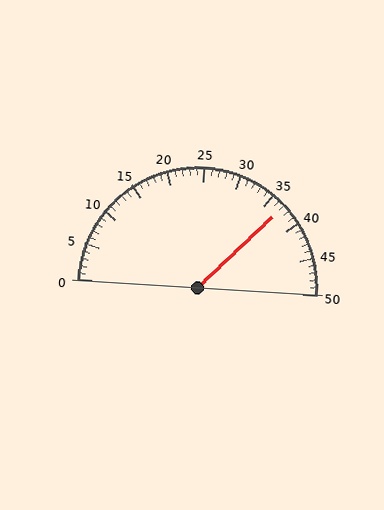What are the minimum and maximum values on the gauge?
The gauge ranges from 0 to 50.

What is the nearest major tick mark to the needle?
The nearest major tick mark is 35.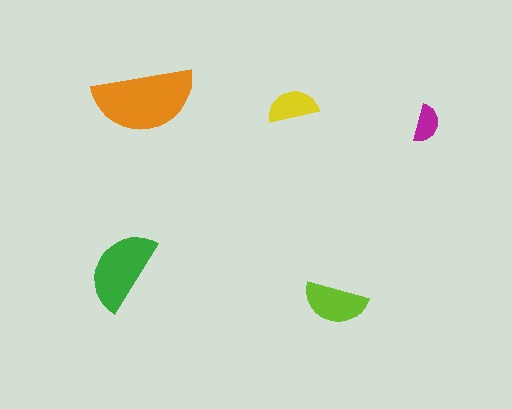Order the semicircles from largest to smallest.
the orange one, the green one, the lime one, the yellow one, the magenta one.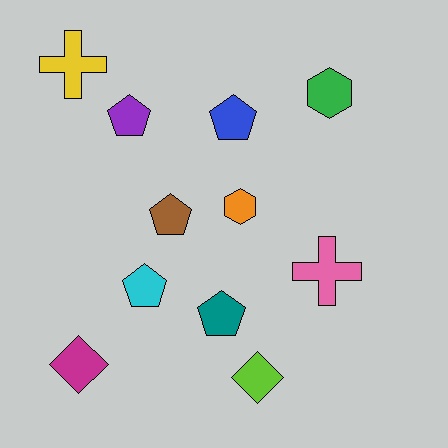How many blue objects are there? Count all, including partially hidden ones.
There is 1 blue object.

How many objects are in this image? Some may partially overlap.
There are 11 objects.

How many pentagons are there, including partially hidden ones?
There are 5 pentagons.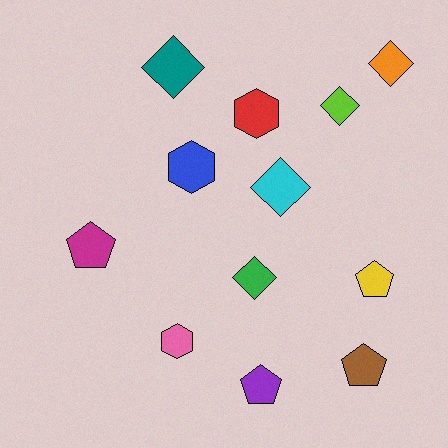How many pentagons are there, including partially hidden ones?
There are 4 pentagons.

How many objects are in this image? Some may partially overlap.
There are 12 objects.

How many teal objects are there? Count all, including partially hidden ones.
There is 1 teal object.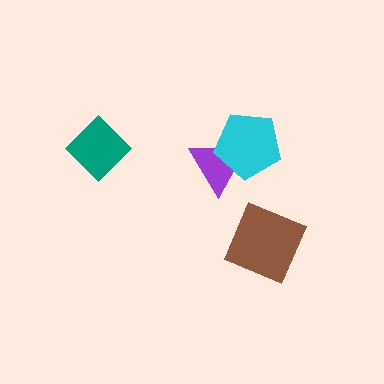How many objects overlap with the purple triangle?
1 object overlaps with the purple triangle.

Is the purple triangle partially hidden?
Yes, it is partially covered by another shape.